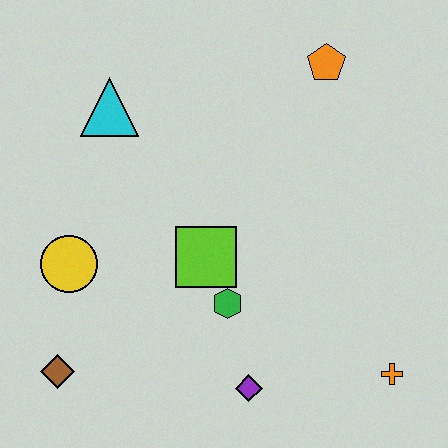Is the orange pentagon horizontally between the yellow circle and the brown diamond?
No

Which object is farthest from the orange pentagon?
The brown diamond is farthest from the orange pentagon.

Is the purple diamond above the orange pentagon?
No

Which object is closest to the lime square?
The green hexagon is closest to the lime square.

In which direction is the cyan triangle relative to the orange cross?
The cyan triangle is to the left of the orange cross.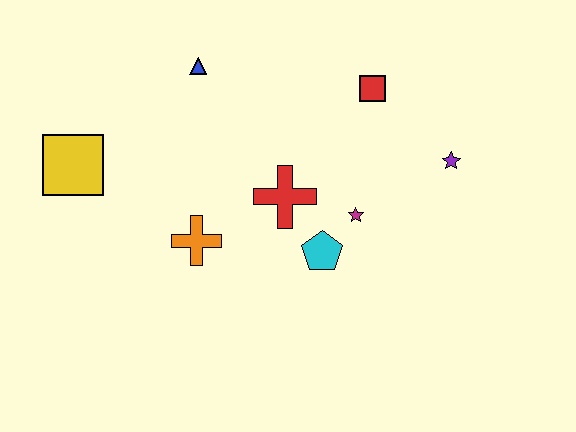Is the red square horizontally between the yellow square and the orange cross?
No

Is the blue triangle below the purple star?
No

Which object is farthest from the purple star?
The yellow square is farthest from the purple star.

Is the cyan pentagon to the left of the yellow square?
No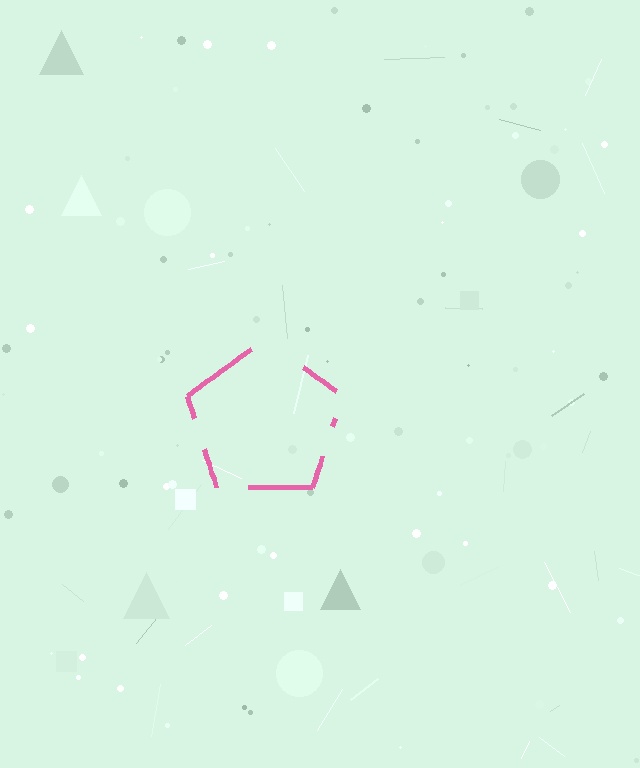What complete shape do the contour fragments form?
The contour fragments form a pentagon.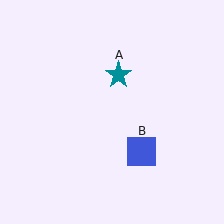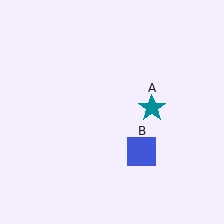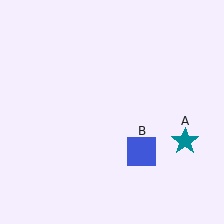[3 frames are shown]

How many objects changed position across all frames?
1 object changed position: teal star (object A).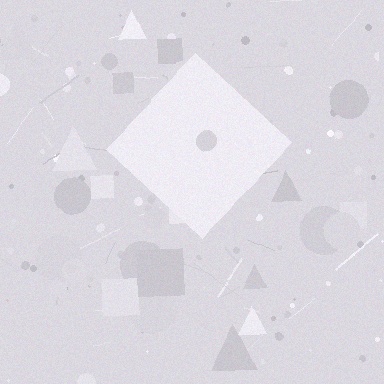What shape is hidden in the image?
A diamond is hidden in the image.